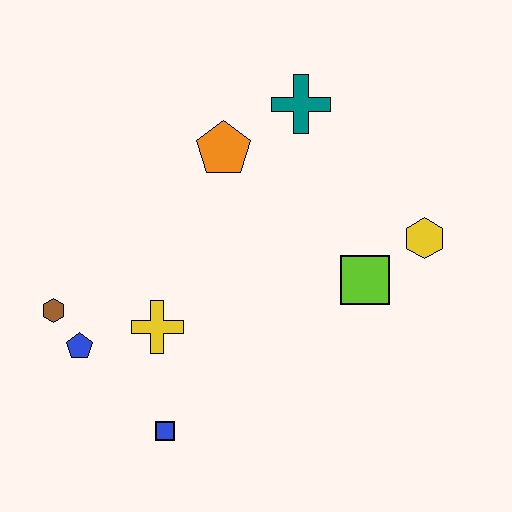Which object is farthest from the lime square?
The brown hexagon is farthest from the lime square.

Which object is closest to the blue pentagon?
The brown hexagon is closest to the blue pentagon.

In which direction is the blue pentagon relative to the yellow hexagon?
The blue pentagon is to the left of the yellow hexagon.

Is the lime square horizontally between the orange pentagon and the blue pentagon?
No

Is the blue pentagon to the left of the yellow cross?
Yes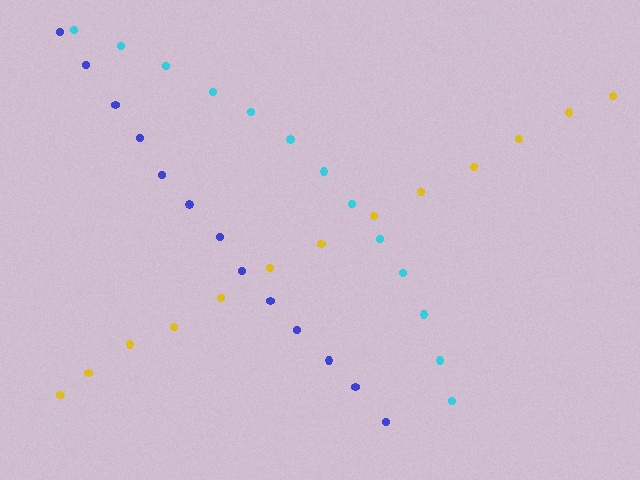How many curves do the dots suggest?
There are 3 distinct paths.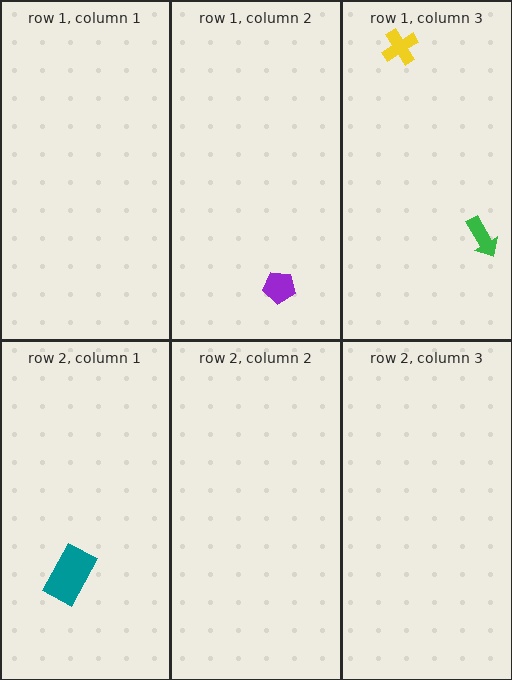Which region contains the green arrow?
The row 1, column 3 region.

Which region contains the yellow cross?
The row 1, column 3 region.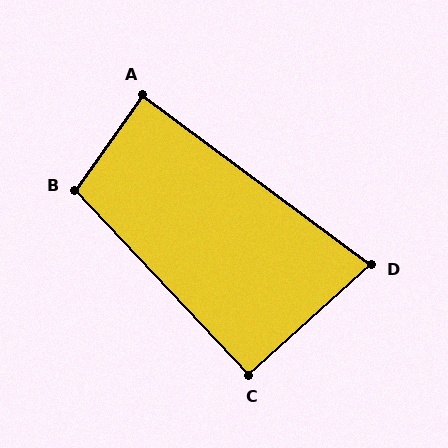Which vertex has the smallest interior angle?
D, at approximately 79 degrees.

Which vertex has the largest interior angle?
B, at approximately 101 degrees.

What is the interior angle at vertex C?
Approximately 91 degrees (approximately right).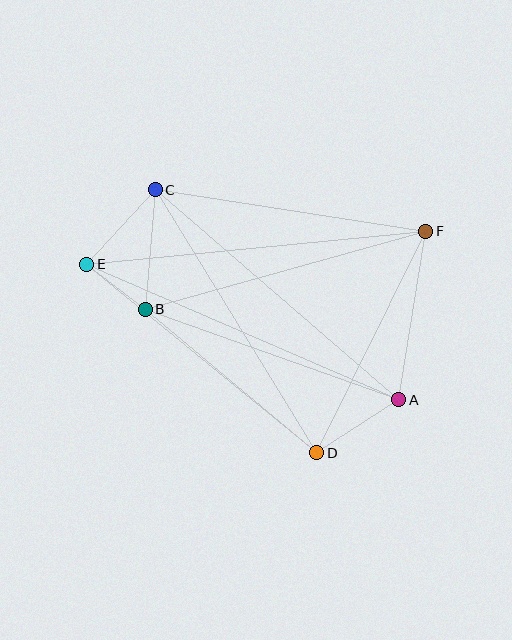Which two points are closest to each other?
Points B and E are closest to each other.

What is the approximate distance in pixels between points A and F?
The distance between A and F is approximately 171 pixels.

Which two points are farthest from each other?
Points E and F are farthest from each other.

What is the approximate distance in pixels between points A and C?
The distance between A and C is approximately 322 pixels.